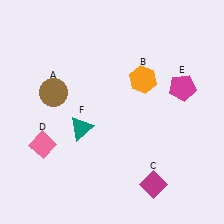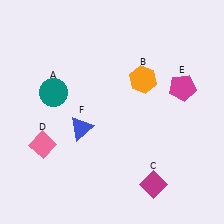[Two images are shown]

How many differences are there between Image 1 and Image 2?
There are 2 differences between the two images.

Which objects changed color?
A changed from brown to teal. F changed from teal to blue.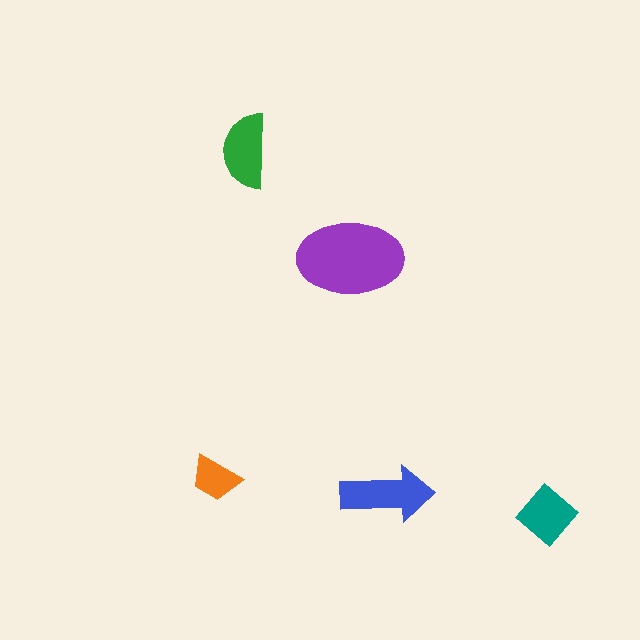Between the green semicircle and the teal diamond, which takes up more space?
The green semicircle.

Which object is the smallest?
The orange trapezoid.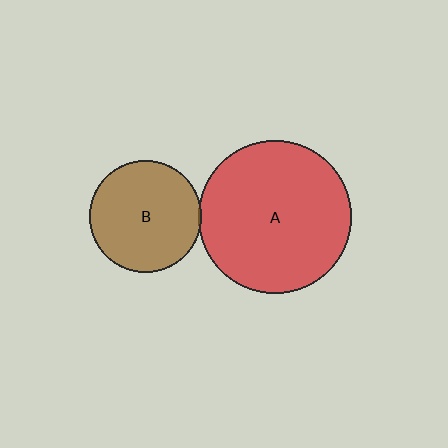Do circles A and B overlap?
Yes.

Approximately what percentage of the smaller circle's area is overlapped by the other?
Approximately 5%.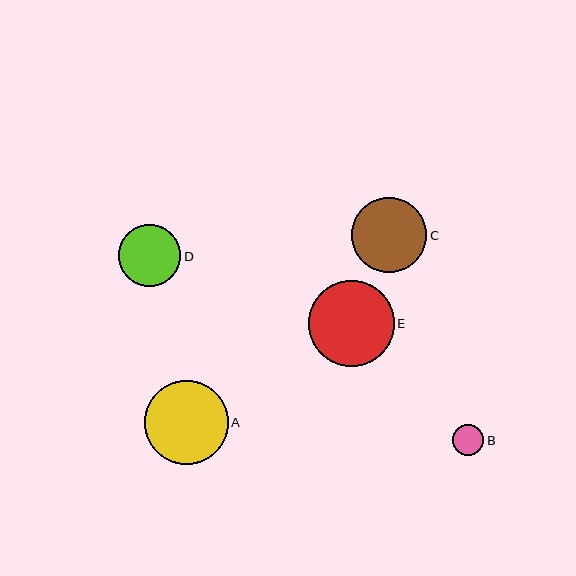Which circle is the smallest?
Circle B is the smallest with a size of approximately 31 pixels.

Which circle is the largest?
Circle E is the largest with a size of approximately 86 pixels.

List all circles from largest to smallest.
From largest to smallest: E, A, C, D, B.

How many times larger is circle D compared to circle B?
Circle D is approximately 2.0 times the size of circle B.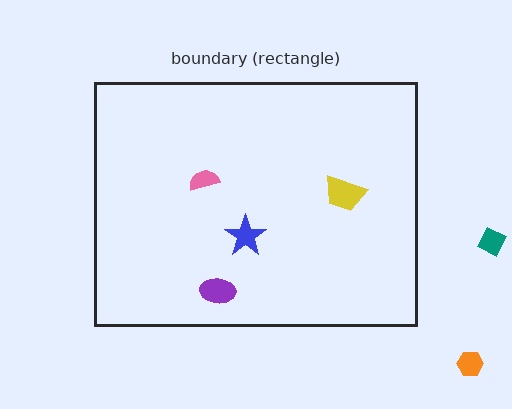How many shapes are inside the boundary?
4 inside, 2 outside.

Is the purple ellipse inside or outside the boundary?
Inside.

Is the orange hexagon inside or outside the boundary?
Outside.